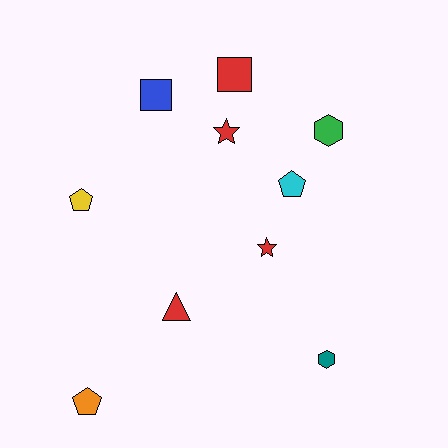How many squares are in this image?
There are 2 squares.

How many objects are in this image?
There are 10 objects.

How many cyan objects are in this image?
There is 1 cyan object.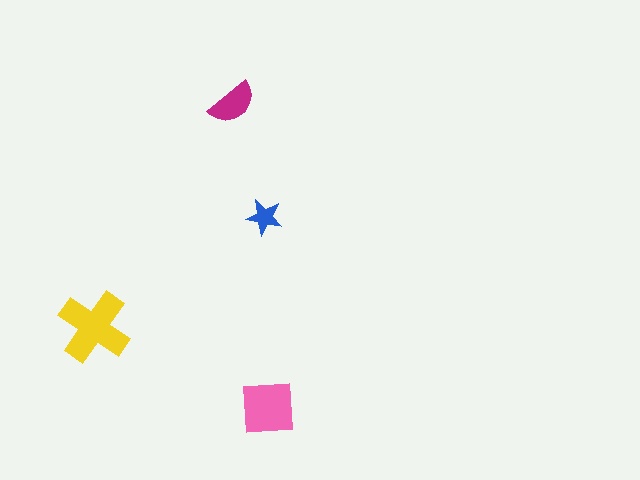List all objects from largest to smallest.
The yellow cross, the pink square, the magenta semicircle, the blue star.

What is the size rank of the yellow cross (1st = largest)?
1st.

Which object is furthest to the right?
The pink square is rightmost.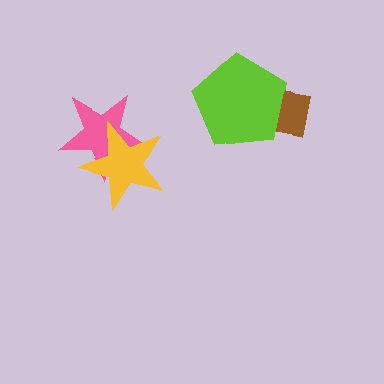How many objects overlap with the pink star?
1 object overlaps with the pink star.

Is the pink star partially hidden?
Yes, it is partially covered by another shape.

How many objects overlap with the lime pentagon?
1 object overlaps with the lime pentagon.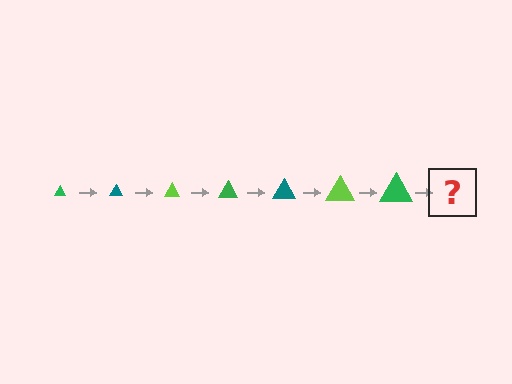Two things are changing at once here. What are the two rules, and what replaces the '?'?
The two rules are that the triangle grows larger each step and the color cycles through green, teal, and lime. The '?' should be a teal triangle, larger than the previous one.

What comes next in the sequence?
The next element should be a teal triangle, larger than the previous one.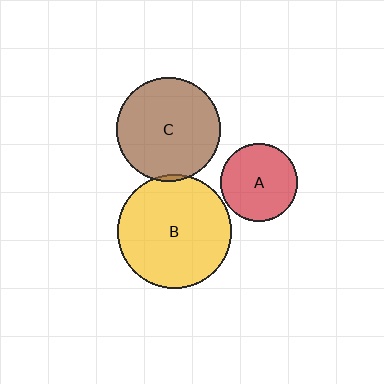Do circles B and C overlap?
Yes.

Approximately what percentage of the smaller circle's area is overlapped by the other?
Approximately 5%.